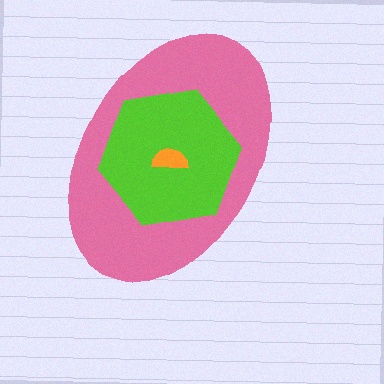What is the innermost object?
The orange semicircle.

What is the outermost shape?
The pink ellipse.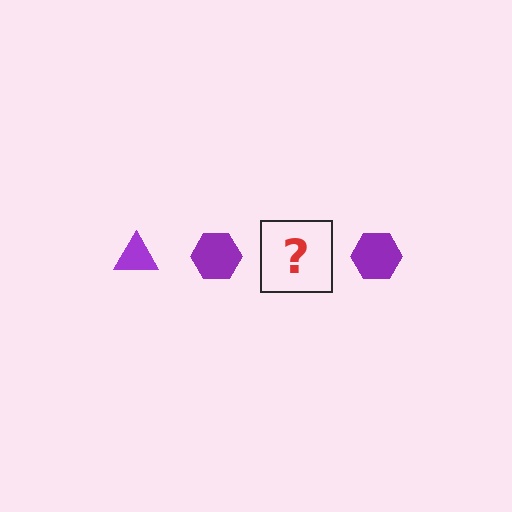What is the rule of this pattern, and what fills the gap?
The rule is that the pattern cycles through triangle, hexagon shapes in purple. The gap should be filled with a purple triangle.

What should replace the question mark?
The question mark should be replaced with a purple triangle.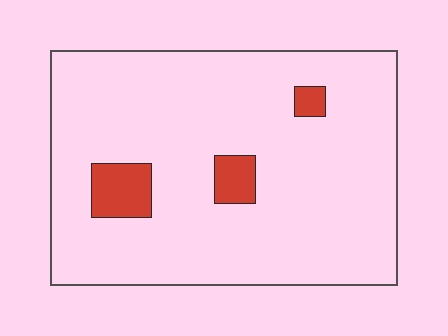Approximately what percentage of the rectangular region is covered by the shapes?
Approximately 10%.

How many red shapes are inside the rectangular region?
3.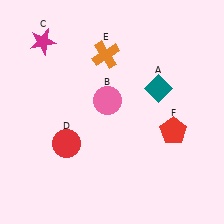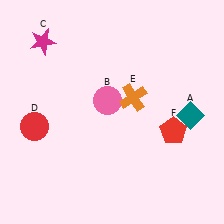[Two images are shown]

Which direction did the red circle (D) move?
The red circle (D) moved left.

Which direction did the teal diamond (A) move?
The teal diamond (A) moved right.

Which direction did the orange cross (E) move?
The orange cross (E) moved down.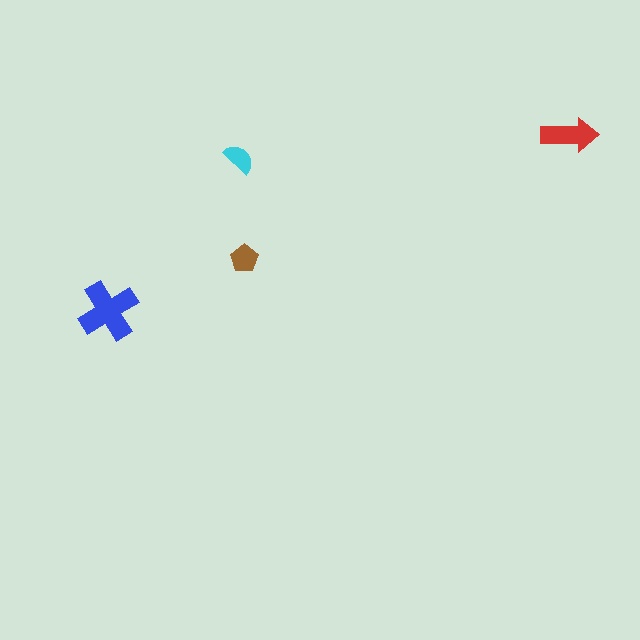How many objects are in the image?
There are 4 objects in the image.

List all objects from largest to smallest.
The blue cross, the red arrow, the brown pentagon, the cyan semicircle.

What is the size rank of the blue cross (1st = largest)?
1st.